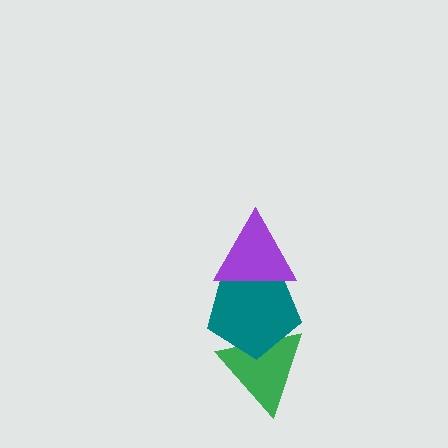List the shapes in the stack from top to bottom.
From top to bottom: the purple triangle, the teal pentagon, the green triangle.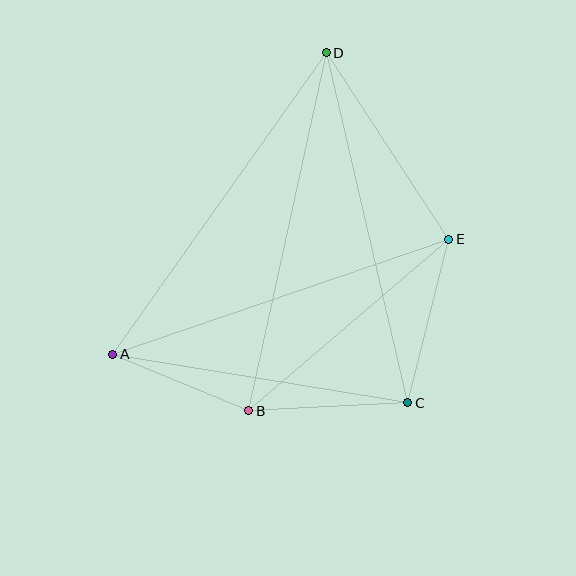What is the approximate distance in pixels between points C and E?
The distance between C and E is approximately 169 pixels.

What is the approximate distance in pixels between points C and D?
The distance between C and D is approximately 360 pixels.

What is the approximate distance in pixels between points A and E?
The distance between A and E is approximately 355 pixels.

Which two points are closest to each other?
Points A and B are closest to each other.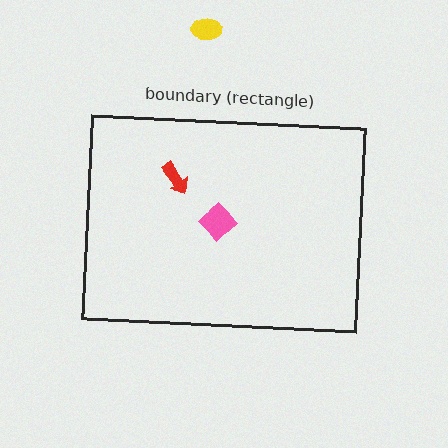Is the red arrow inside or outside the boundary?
Inside.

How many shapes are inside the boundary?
2 inside, 1 outside.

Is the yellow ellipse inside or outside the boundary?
Outside.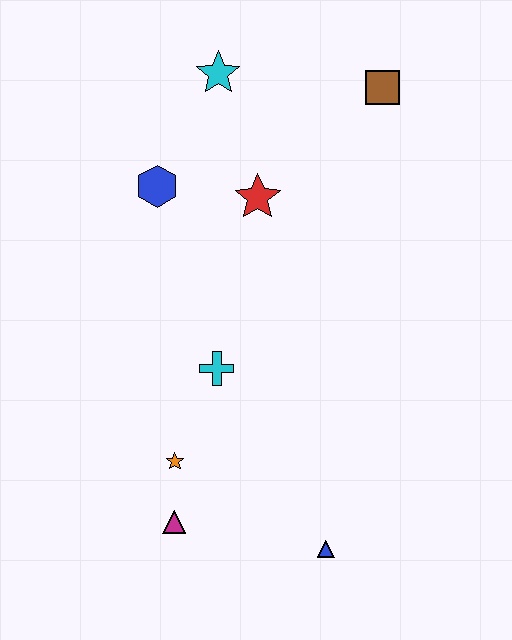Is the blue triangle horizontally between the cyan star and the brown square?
Yes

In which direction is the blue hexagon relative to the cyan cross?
The blue hexagon is above the cyan cross.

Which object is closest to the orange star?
The magenta triangle is closest to the orange star.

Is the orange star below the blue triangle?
No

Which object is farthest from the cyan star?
The blue triangle is farthest from the cyan star.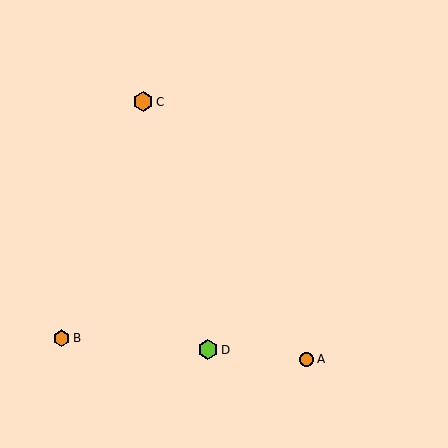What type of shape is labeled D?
Shape D is a lime hexagon.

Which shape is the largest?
The lime hexagon (labeled D) is the largest.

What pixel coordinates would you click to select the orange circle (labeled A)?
Click at (306, 359) to select the orange circle A.